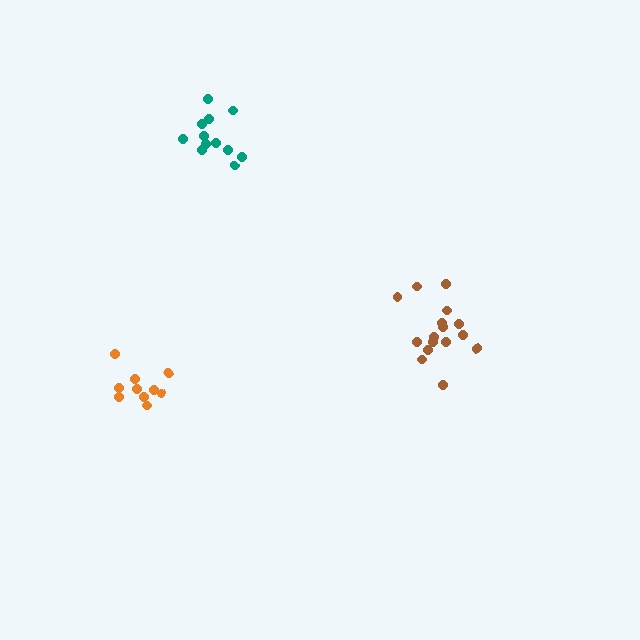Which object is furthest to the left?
The orange cluster is leftmost.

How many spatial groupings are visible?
There are 3 spatial groupings.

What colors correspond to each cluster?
The clusters are colored: brown, teal, orange.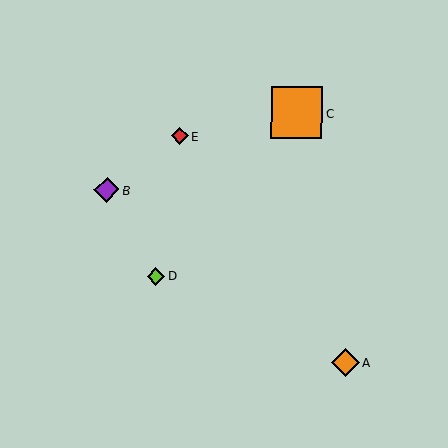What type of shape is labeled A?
Shape A is an orange diamond.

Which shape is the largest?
The orange square (labeled C) is the largest.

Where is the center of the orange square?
The center of the orange square is at (297, 113).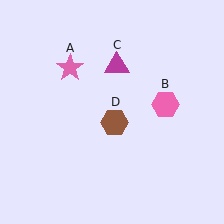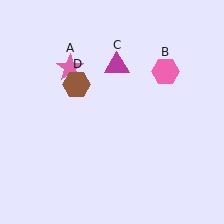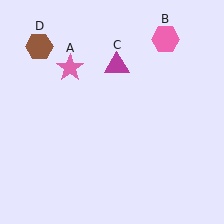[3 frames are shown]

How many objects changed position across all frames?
2 objects changed position: pink hexagon (object B), brown hexagon (object D).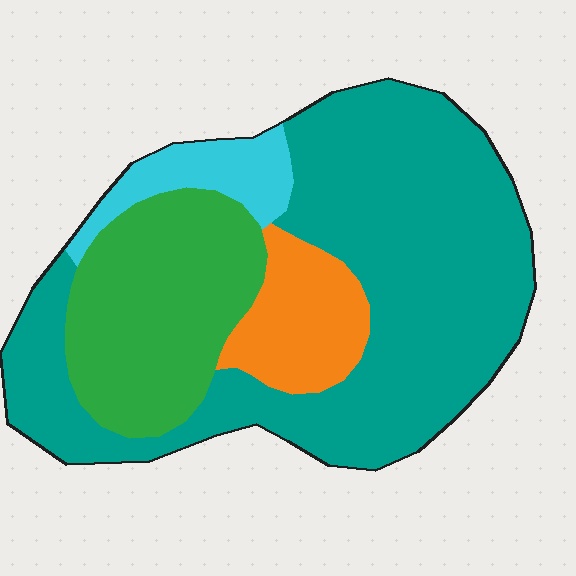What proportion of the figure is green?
Green covers around 25% of the figure.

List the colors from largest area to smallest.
From largest to smallest: teal, green, orange, cyan.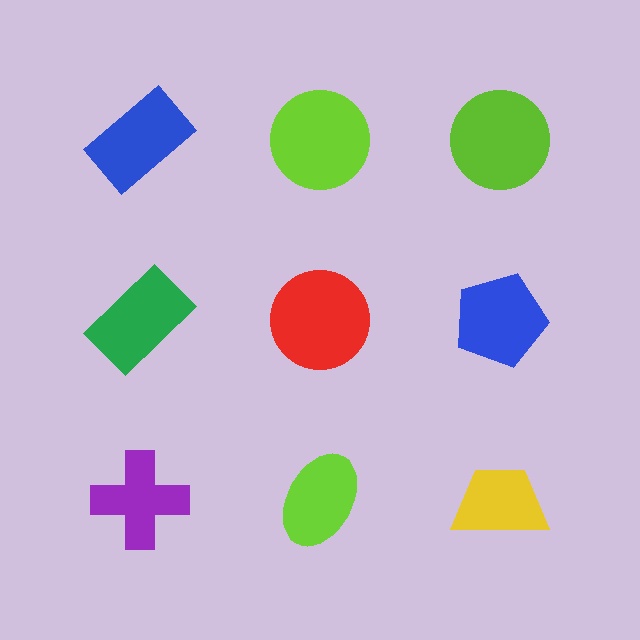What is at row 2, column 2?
A red circle.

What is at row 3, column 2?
A lime ellipse.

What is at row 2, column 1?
A green rectangle.